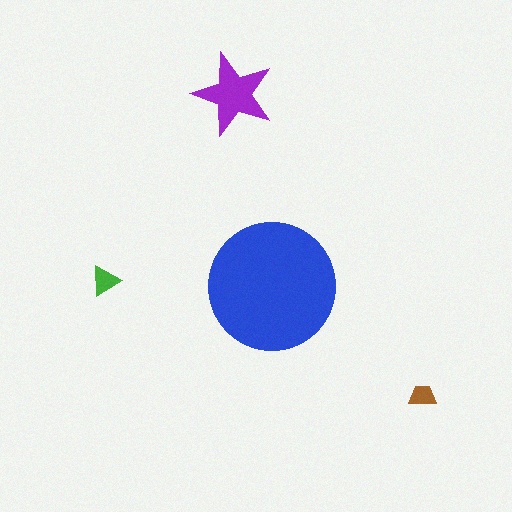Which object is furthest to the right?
The brown trapezoid is rightmost.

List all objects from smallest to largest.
The brown trapezoid, the green triangle, the purple star, the blue circle.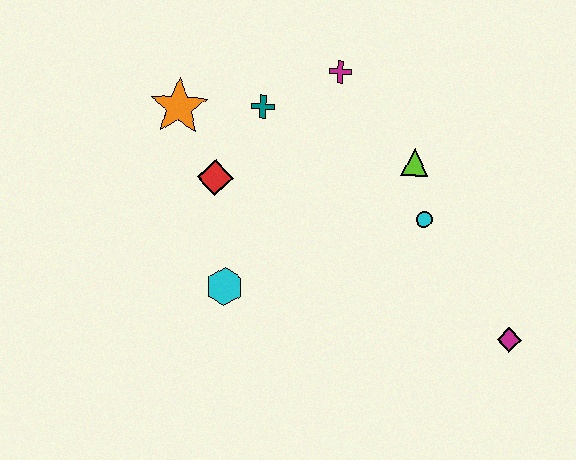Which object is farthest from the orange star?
The magenta diamond is farthest from the orange star.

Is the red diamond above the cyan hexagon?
Yes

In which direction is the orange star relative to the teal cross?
The orange star is to the left of the teal cross.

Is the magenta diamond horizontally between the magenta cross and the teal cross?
No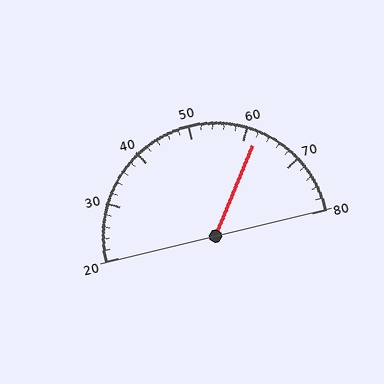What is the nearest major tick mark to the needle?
The nearest major tick mark is 60.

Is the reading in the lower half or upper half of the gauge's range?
The reading is in the upper half of the range (20 to 80).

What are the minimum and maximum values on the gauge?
The gauge ranges from 20 to 80.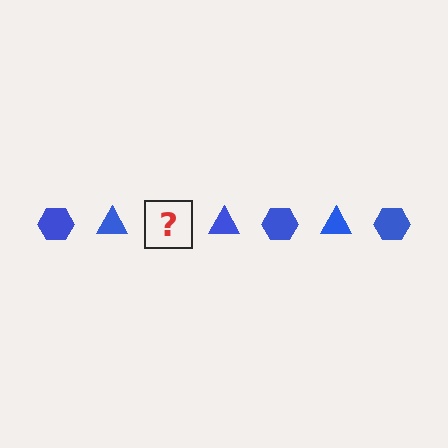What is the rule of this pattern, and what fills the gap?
The rule is that the pattern cycles through hexagon, triangle shapes in blue. The gap should be filled with a blue hexagon.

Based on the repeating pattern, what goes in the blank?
The blank should be a blue hexagon.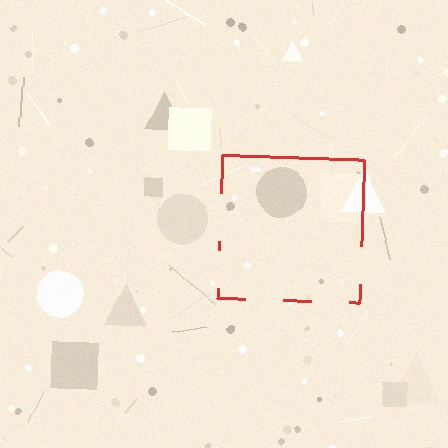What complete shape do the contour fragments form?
The contour fragments form a square.